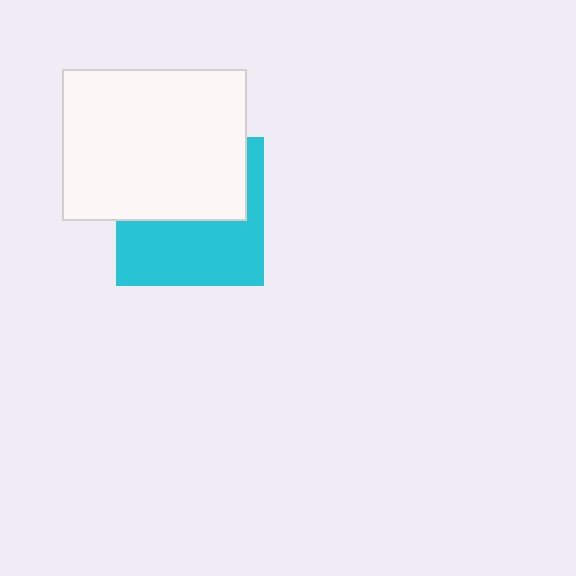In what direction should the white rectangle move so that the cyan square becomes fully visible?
The white rectangle should move up. That is the shortest direction to clear the overlap and leave the cyan square fully visible.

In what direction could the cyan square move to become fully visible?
The cyan square could move down. That would shift it out from behind the white rectangle entirely.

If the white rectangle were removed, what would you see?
You would see the complete cyan square.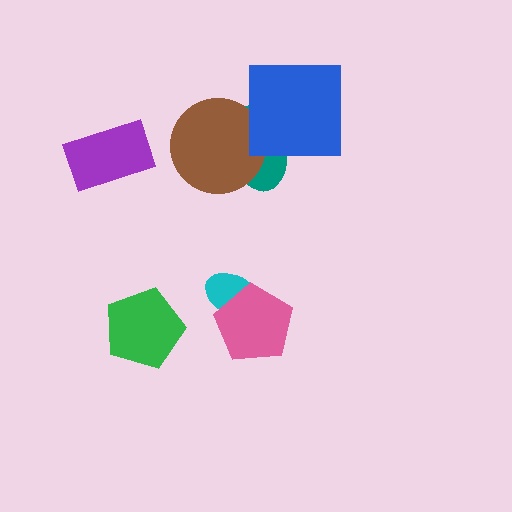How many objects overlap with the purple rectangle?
0 objects overlap with the purple rectangle.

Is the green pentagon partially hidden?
No, no other shape covers it.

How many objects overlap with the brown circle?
1 object overlaps with the brown circle.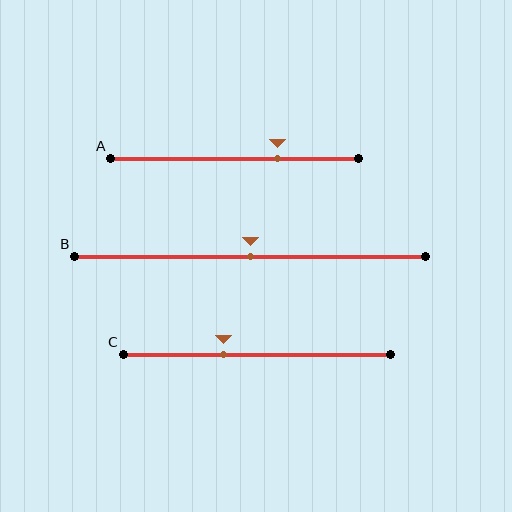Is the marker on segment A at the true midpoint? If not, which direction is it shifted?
No, the marker on segment A is shifted to the right by about 17% of the segment length.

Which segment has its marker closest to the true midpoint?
Segment B has its marker closest to the true midpoint.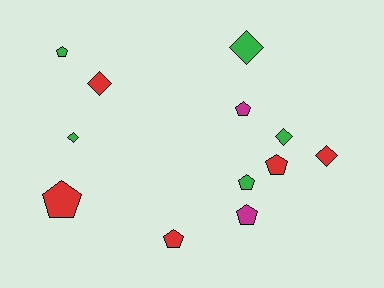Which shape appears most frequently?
Pentagon, with 7 objects.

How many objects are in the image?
There are 12 objects.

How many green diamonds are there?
There are 3 green diamonds.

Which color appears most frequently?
Red, with 5 objects.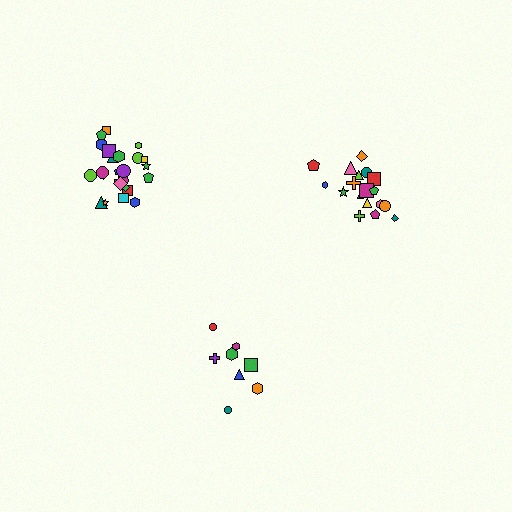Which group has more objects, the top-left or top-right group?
The top-left group.